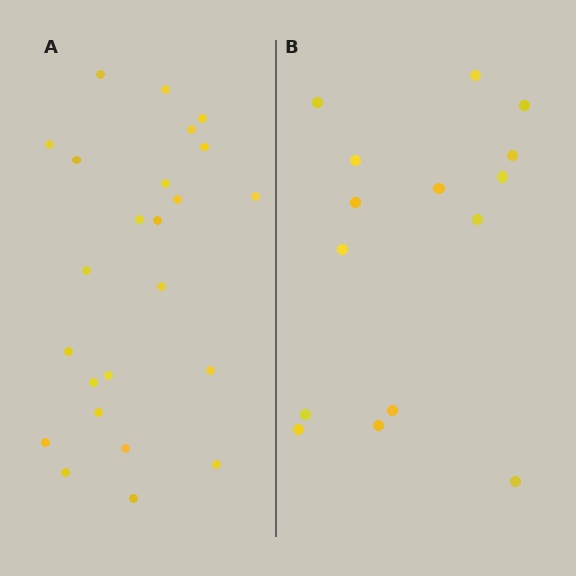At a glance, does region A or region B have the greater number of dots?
Region A (the left region) has more dots.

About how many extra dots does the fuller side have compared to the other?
Region A has roughly 8 or so more dots than region B.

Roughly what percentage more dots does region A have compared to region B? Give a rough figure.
About 60% more.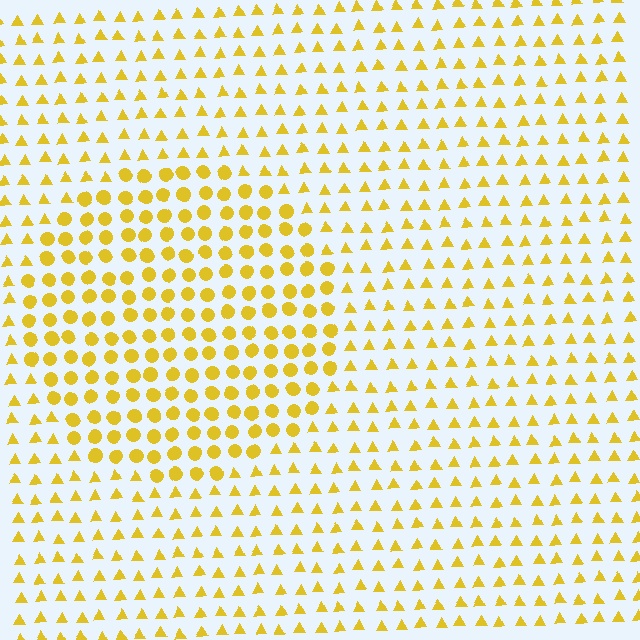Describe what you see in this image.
The image is filled with small yellow elements arranged in a uniform grid. A circle-shaped region contains circles, while the surrounding area contains triangles. The boundary is defined purely by the change in element shape.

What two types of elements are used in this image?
The image uses circles inside the circle region and triangles outside it.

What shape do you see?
I see a circle.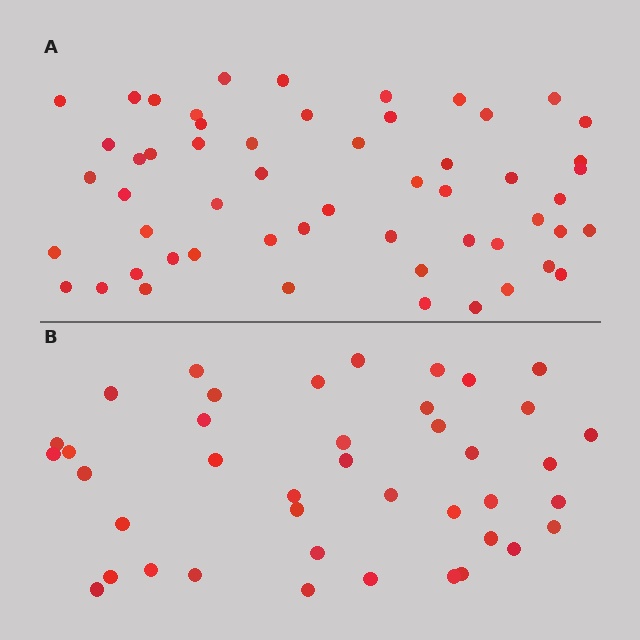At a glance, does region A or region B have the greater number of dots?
Region A (the top region) has more dots.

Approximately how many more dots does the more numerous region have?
Region A has approximately 15 more dots than region B.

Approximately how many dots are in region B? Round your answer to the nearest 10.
About 40 dots. (The exact count is 41, which rounds to 40.)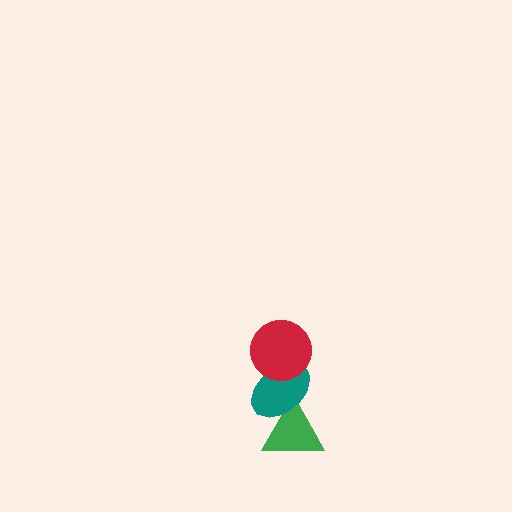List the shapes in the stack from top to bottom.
From top to bottom: the red circle, the teal ellipse, the green triangle.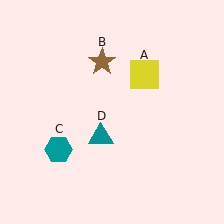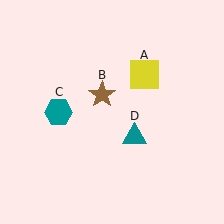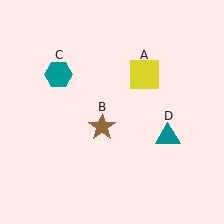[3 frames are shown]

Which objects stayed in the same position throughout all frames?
Yellow square (object A) remained stationary.